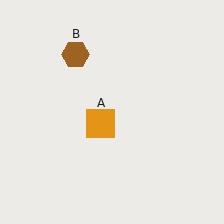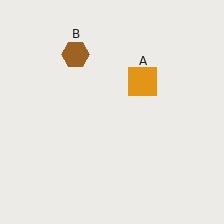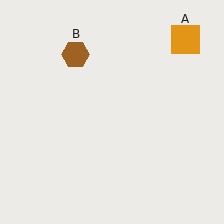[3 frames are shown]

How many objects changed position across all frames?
1 object changed position: orange square (object A).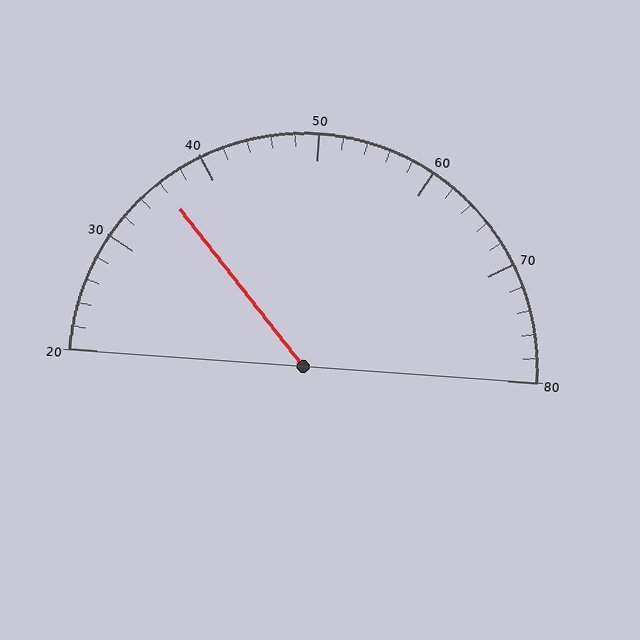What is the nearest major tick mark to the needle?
The nearest major tick mark is 40.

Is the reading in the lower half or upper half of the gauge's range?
The reading is in the lower half of the range (20 to 80).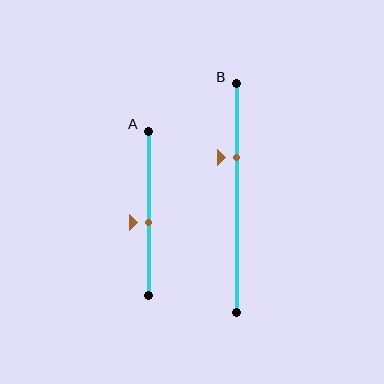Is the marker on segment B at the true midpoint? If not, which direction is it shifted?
No, the marker on segment B is shifted upward by about 18% of the segment length.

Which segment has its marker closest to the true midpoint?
Segment A has its marker closest to the true midpoint.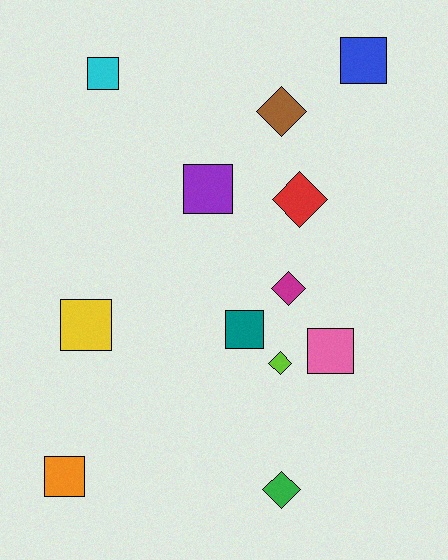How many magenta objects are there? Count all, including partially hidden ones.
There is 1 magenta object.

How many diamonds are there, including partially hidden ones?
There are 5 diamonds.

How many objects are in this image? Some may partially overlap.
There are 12 objects.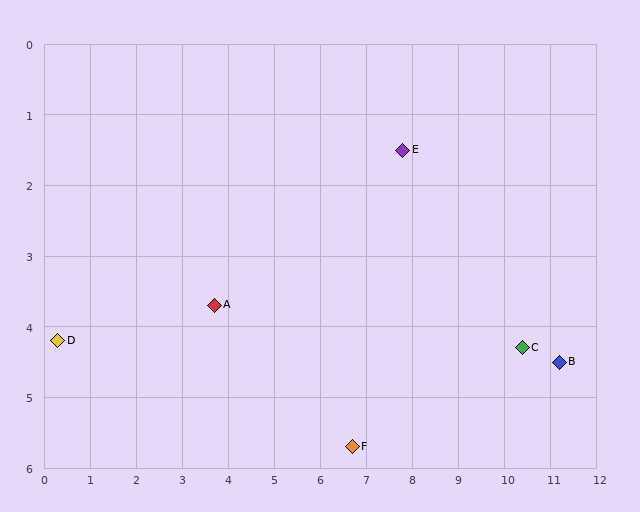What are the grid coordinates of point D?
Point D is at approximately (0.3, 4.2).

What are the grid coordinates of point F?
Point F is at approximately (6.7, 5.7).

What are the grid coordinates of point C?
Point C is at approximately (10.4, 4.3).